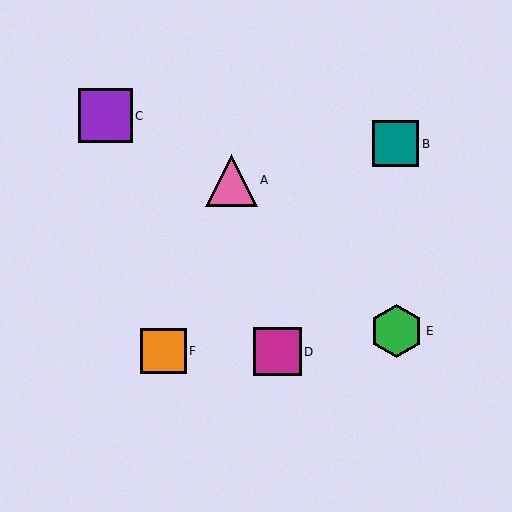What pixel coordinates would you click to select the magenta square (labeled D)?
Click at (278, 352) to select the magenta square D.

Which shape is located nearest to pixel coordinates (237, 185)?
The pink triangle (labeled A) at (231, 180) is nearest to that location.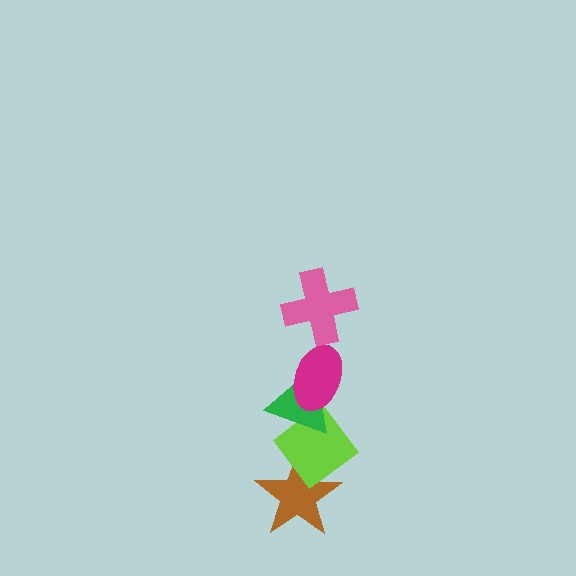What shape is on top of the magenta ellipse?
The pink cross is on top of the magenta ellipse.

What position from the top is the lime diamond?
The lime diamond is 4th from the top.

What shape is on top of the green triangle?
The magenta ellipse is on top of the green triangle.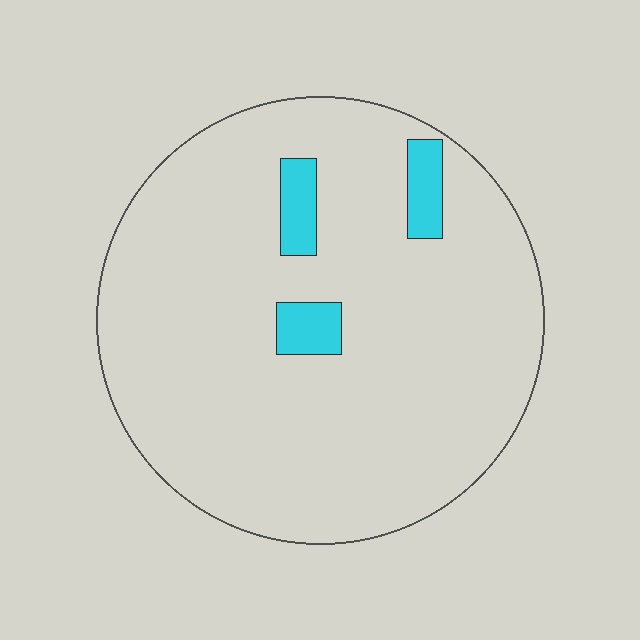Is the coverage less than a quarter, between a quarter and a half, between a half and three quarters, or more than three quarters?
Less than a quarter.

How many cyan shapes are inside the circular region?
3.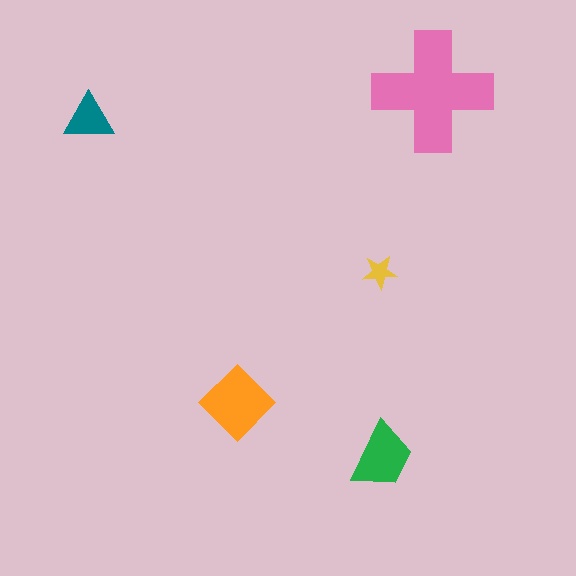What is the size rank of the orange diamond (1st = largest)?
2nd.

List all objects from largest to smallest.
The pink cross, the orange diamond, the green trapezoid, the teal triangle, the yellow star.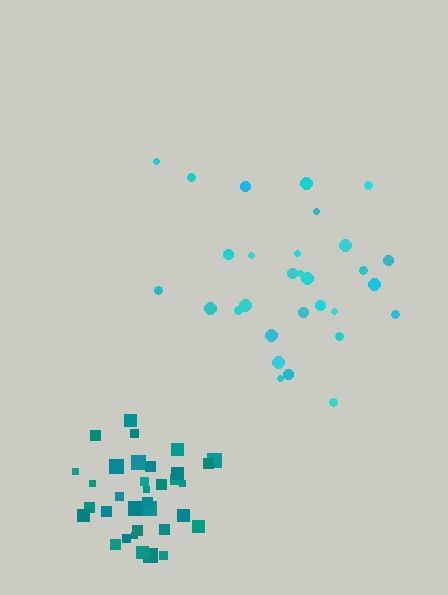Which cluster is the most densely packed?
Teal.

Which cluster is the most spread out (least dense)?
Cyan.